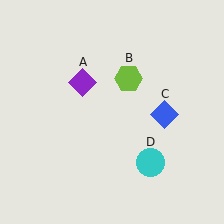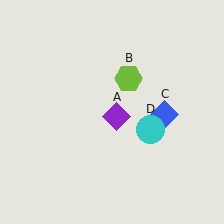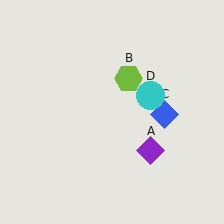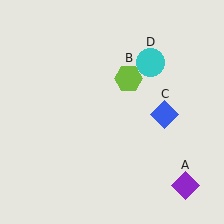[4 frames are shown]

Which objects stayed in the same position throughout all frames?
Lime hexagon (object B) and blue diamond (object C) remained stationary.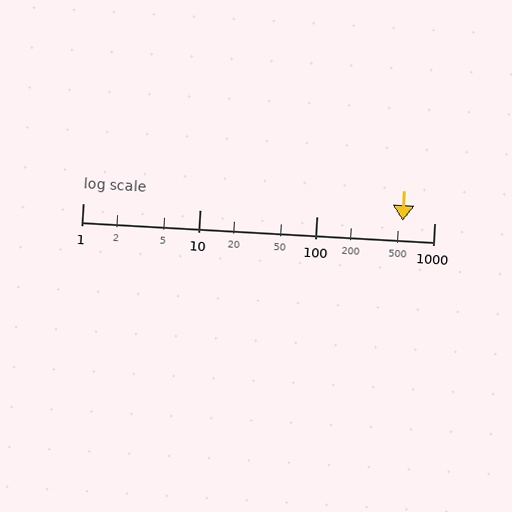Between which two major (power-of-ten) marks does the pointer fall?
The pointer is between 100 and 1000.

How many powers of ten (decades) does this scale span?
The scale spans 3 decades, from 1 to 1000.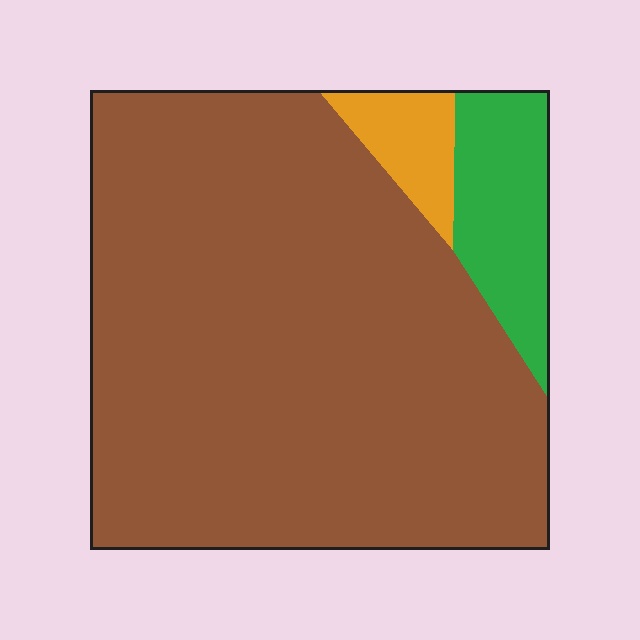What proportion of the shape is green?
Green takes up less than a sixth of the shape.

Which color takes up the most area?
Brown, at roughly 85%.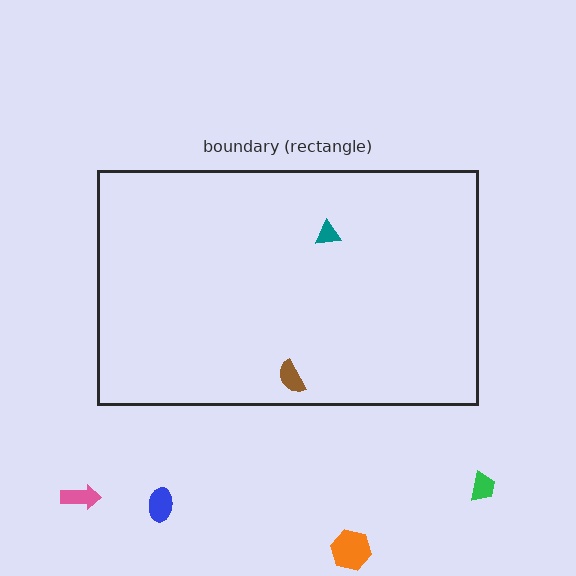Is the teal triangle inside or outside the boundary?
Inside.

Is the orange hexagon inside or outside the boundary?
Outside.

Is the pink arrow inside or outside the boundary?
Outside.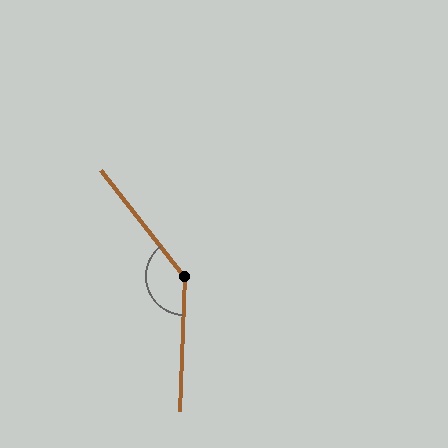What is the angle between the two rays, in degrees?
Approximately 139 degrees.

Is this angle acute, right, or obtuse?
It is obtuse.